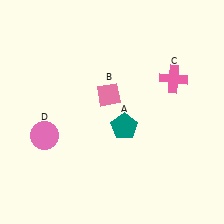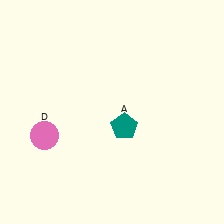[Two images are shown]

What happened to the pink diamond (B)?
The pink diamond (B) was removed in Image 2. It was in the top-left area of Image 1.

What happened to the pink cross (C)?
The pink cross (C) was removed in Image 2. It was in the top-right area of Image 1.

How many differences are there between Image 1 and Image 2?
There are 2 differences between the two images.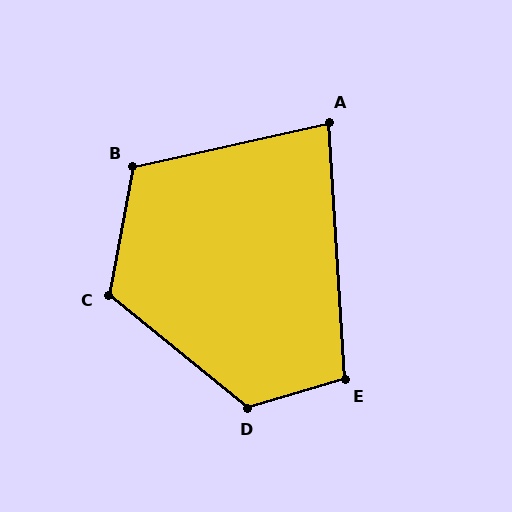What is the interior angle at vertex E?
Approximately 103 degrees (obtuse).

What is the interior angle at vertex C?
Approximately 119 degrees (obtuse).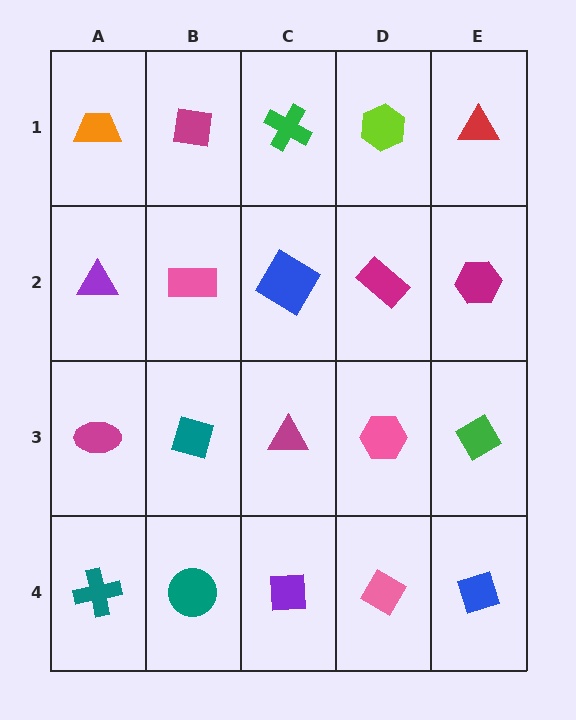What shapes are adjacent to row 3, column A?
A purple triangle (row 2, column A), a teal cross (row 4, column A), a teal diamond (row 3, column B).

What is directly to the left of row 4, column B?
A teal cross.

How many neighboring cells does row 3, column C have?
4.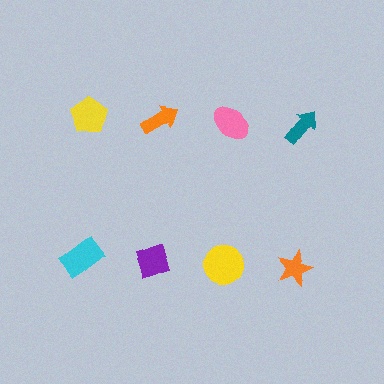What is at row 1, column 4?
A teal arrow.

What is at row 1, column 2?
An orange arrow.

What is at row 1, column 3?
A pink ellipse.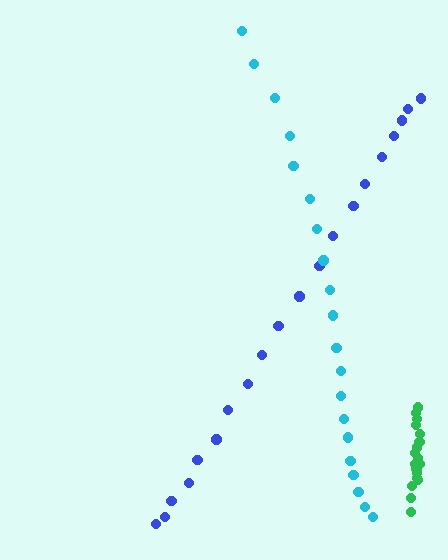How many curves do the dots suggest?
There are 3 distinct paths.